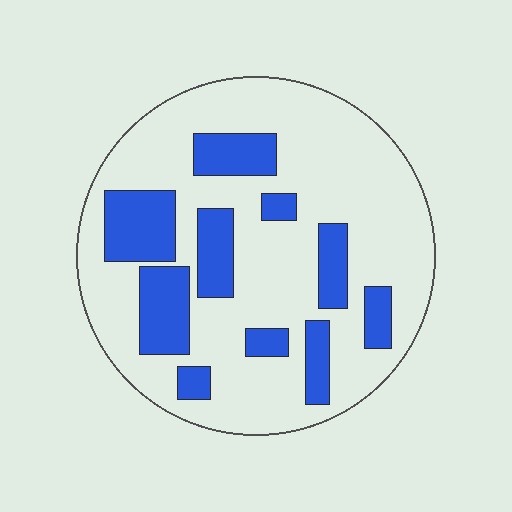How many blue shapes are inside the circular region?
10.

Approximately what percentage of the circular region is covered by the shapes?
Approximately 25%.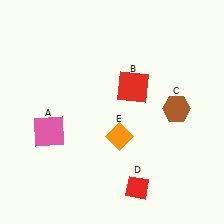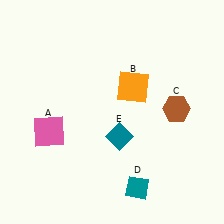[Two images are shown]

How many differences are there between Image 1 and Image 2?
There are 3 differences between the two images.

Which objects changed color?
B changed from red to orange. D changed from red to teal. E changed from orange to teal.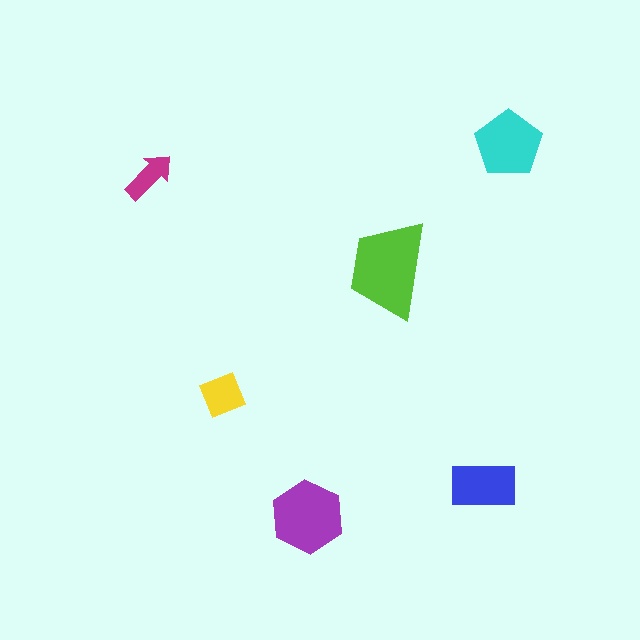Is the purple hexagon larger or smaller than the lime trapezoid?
Smaller.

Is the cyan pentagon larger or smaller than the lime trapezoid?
Smaller.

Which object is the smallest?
The magenta arrow.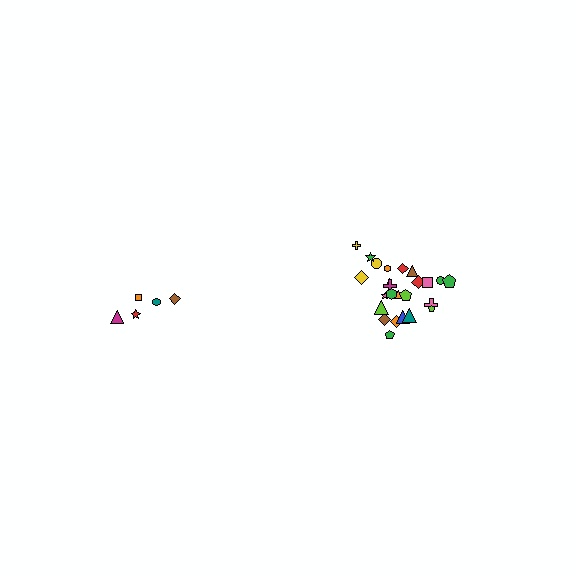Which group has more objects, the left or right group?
The right group.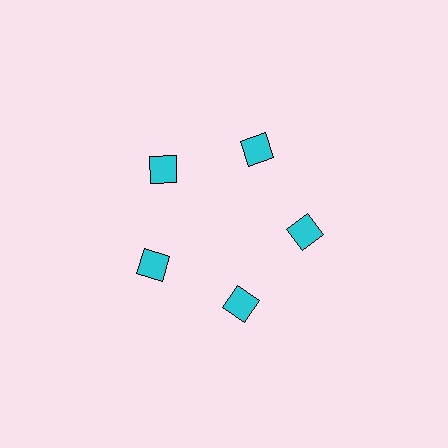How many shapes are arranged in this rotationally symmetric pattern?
There are 5 shapes, arranged in 5 groups of 1.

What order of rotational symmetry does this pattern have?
This pattern has 5-fold rotational symmetry.